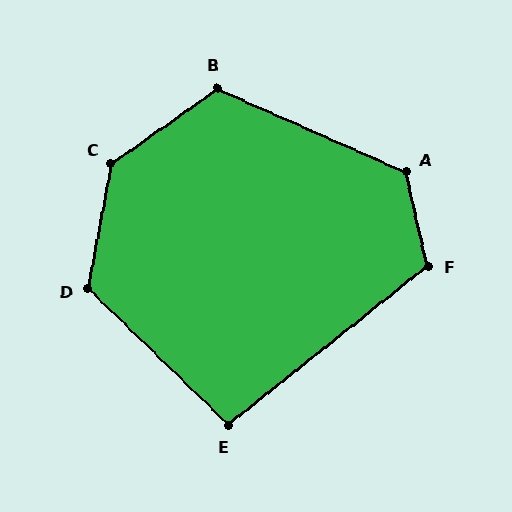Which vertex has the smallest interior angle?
E, at approximately 97 degrees.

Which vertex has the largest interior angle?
C, at approximately 136 degrees.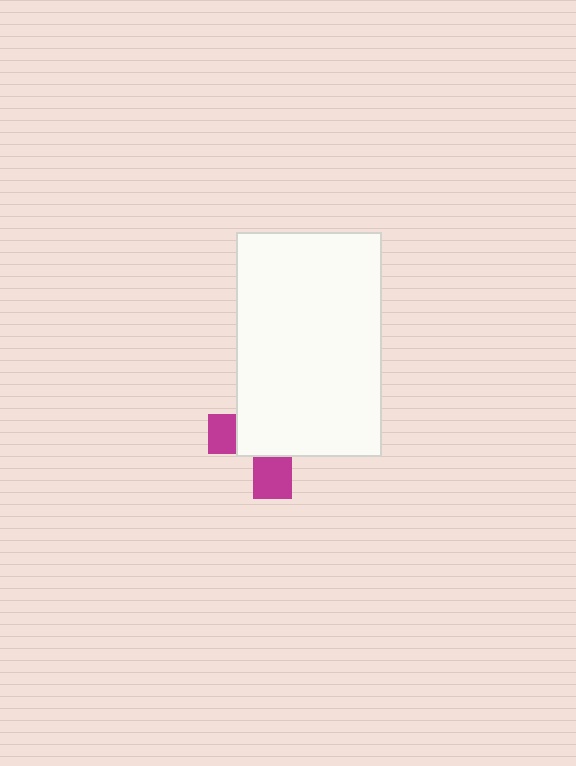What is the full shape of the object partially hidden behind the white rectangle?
The partially hidden object is a magenta cross.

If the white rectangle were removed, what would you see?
You would see the complete magenta cross.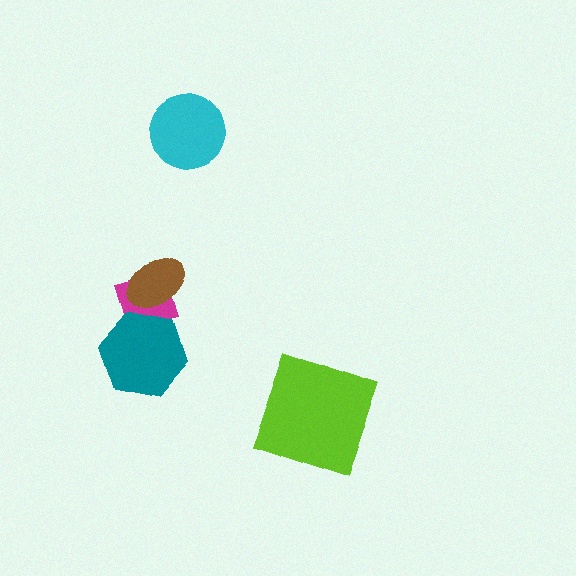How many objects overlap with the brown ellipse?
1 object overlaps with the brown ellipse.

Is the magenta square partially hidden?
Yes, it is partially covered by another shape.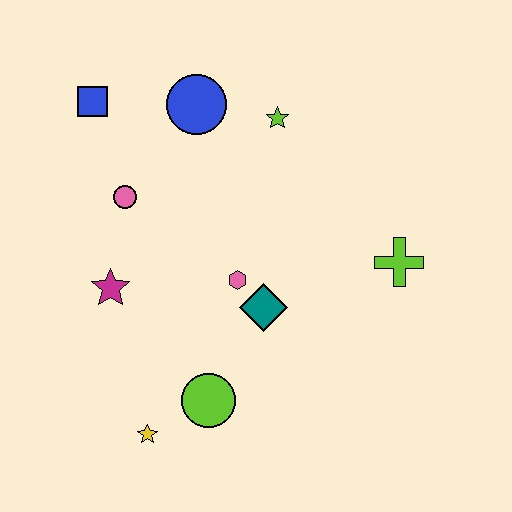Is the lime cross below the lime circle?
No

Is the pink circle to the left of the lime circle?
Yes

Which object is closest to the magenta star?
The pink circle is closest to the magenta star.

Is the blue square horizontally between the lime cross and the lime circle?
No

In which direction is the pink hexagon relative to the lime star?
The pink hexagon is below the lime star.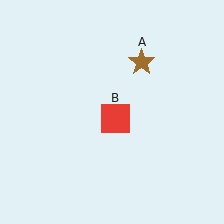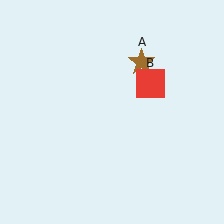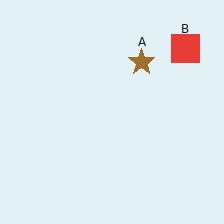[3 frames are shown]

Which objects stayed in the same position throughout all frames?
Brown star (object A) remained stationary.